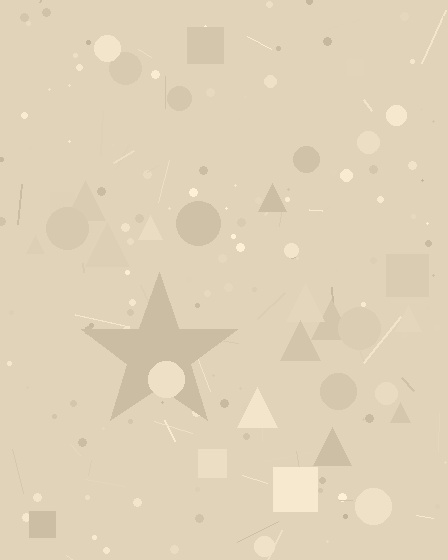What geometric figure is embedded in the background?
A star is embedded in the background.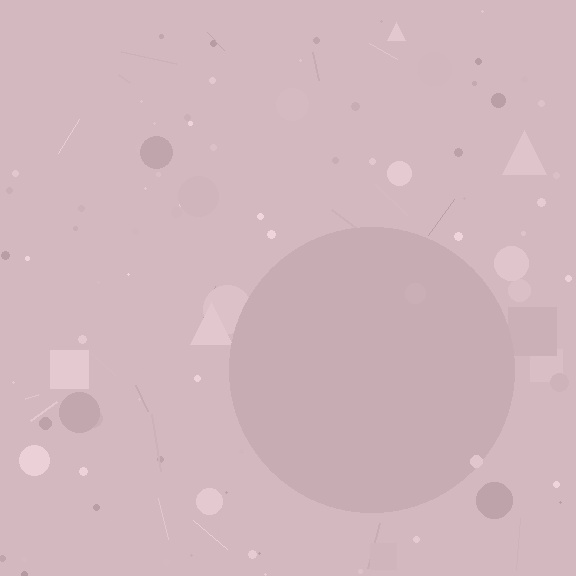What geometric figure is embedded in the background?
A circle is embedded in the background.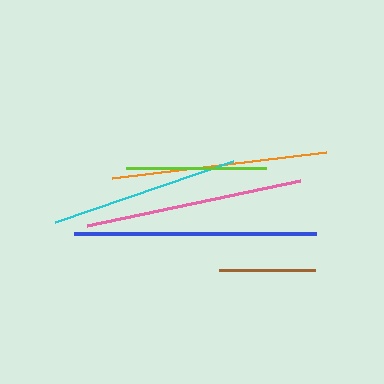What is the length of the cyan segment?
The cyan segment is approximately 188 pixels long.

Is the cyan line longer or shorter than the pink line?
The pink line is longer than the cyan line.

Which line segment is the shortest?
The brown line is the shortest at approximately 96 pixels.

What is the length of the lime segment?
The lime segment is approximately 140 pixels long.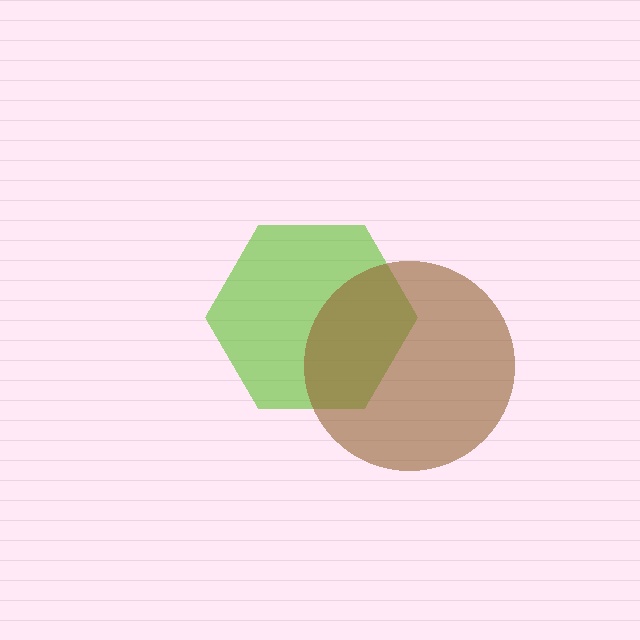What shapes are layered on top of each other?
The layered shapes are: a lime hexagon, a brown circle.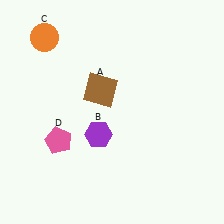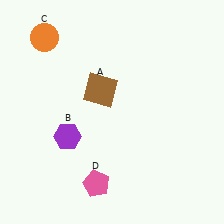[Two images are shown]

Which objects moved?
The objects that moved are: the purple hexagon (B), the pink pentagon (D).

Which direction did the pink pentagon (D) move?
The pink pentagon (D) moved down.